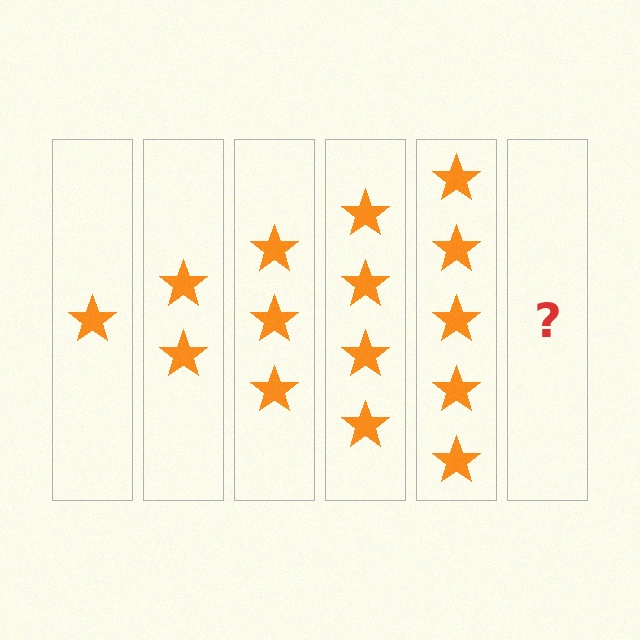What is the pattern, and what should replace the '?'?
The pattern is that each step adds one more star. The '?' should be 6 stars.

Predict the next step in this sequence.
The next step is 6 stars.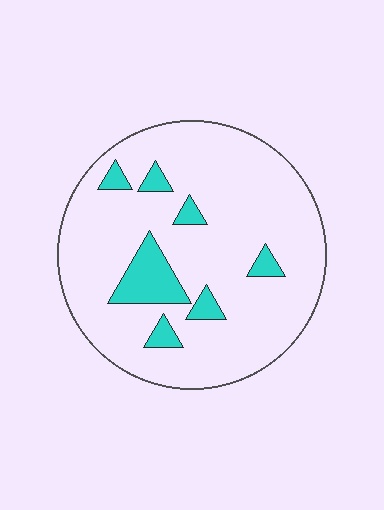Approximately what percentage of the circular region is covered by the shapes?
Approximately 10%.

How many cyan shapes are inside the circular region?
7.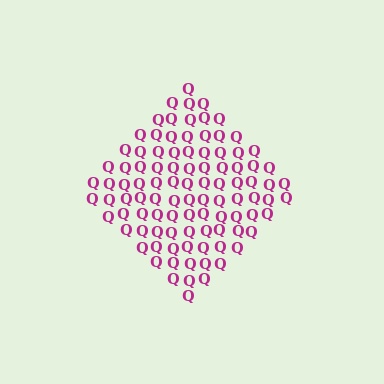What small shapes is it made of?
It is made of small letter Q's.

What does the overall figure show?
The overall figure shows a diamond.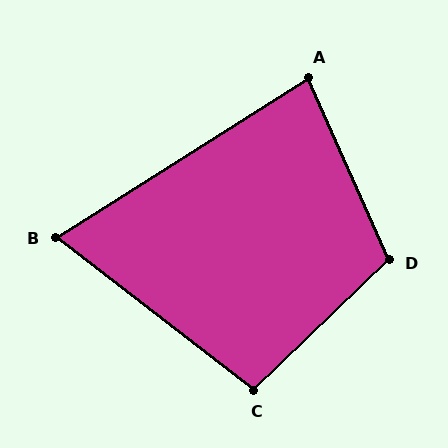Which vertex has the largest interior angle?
D, at approximately 110 degrees.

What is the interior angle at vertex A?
Approximately 82 degrees (acute).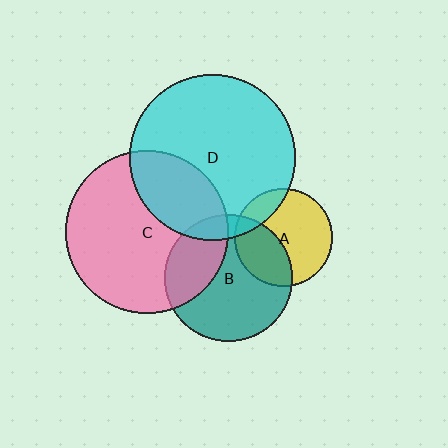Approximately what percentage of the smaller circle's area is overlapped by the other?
Approximately 35%.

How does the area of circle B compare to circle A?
Approximately 1.7 times.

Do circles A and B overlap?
Yes.